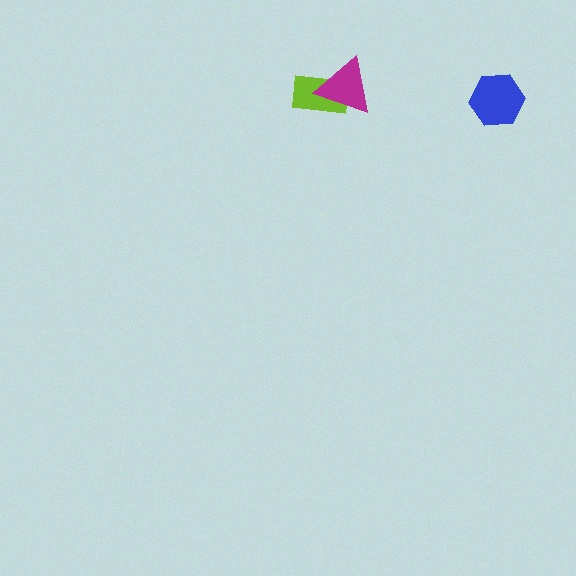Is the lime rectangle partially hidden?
Yes, it is partially covered by another shape.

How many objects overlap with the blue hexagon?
0 objects overlap with the blue hexagon.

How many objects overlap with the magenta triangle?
1 object overlaps with the magenta triangle.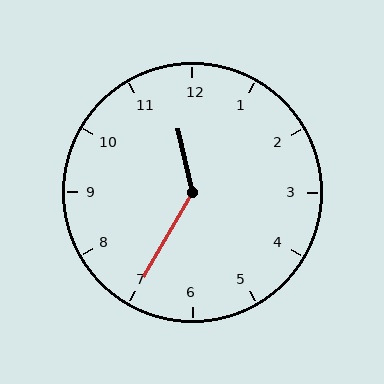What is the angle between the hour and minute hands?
Approximately 138 degrees.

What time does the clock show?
11:35.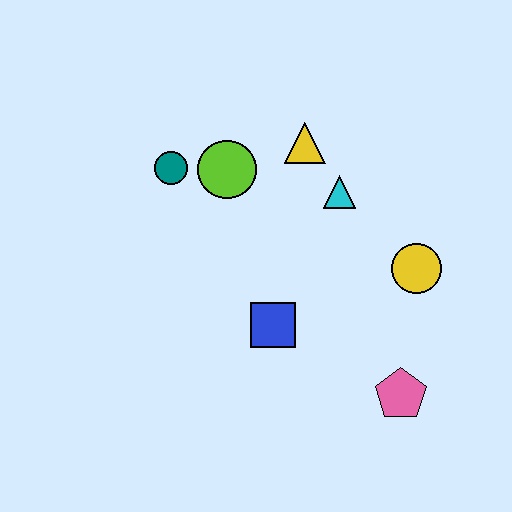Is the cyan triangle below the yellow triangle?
Yes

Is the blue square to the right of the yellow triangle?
No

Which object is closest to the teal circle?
The lime circle is closest to the teal circle.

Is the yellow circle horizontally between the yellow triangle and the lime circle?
No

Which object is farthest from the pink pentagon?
The teal circle is farthest from the pink pentagon.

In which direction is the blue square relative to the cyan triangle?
The blue square is below the cyan triangle.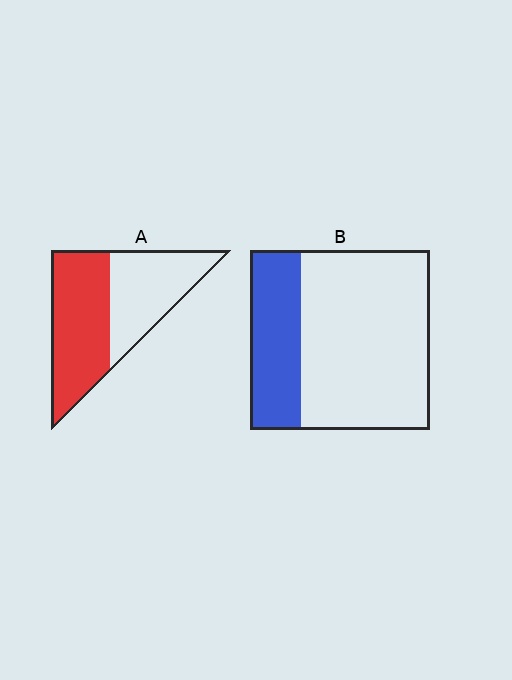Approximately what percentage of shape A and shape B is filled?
A is approximately 55% and B is approximately 30%.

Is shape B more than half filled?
No.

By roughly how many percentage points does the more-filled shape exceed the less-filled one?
By roughly 25 percentage points (A over B).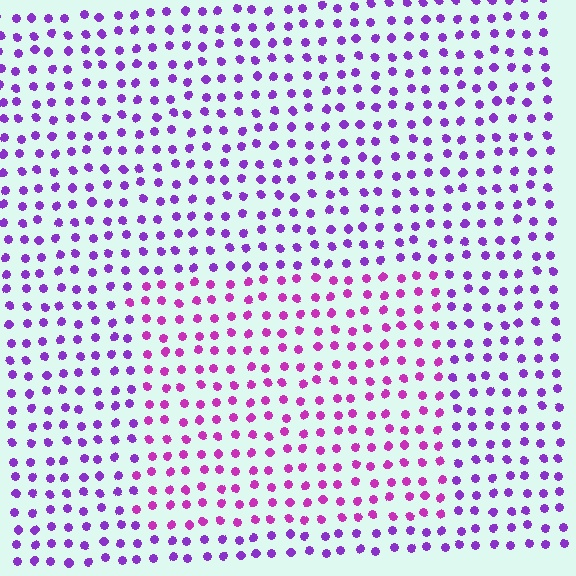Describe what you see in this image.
The image is filled with small purple elements in a uniform arrangement. A rectangle-shaped region is visible where the elements are tinted to a slightly different hue, forming a subtle color boundary.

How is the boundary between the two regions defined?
The boundary is defined purely by a slight shift in hue (about 31 degrees). Spacing, size, and orientation are identical on both sides.